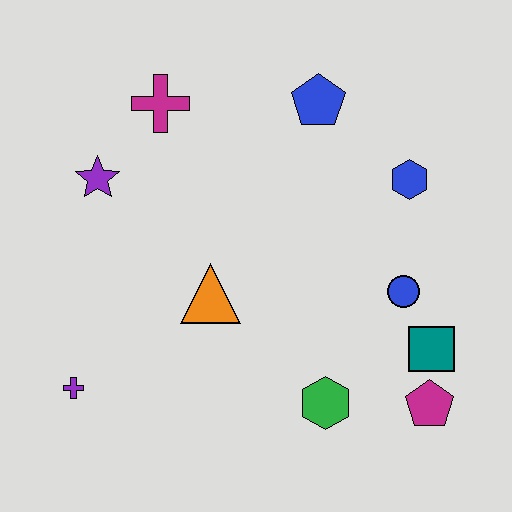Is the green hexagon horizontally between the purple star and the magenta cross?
No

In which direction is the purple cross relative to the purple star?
The purple cross is below the purple star.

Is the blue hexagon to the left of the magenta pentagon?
Yes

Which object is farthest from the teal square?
The purple star is farthest from the teal square.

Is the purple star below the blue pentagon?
Yes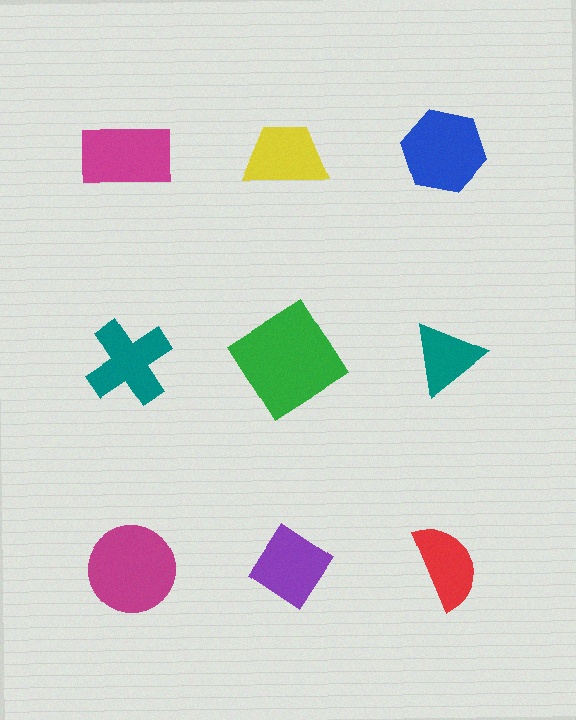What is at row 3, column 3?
A red semicircle.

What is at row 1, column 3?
A blue hexagon.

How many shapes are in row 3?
3 shapes.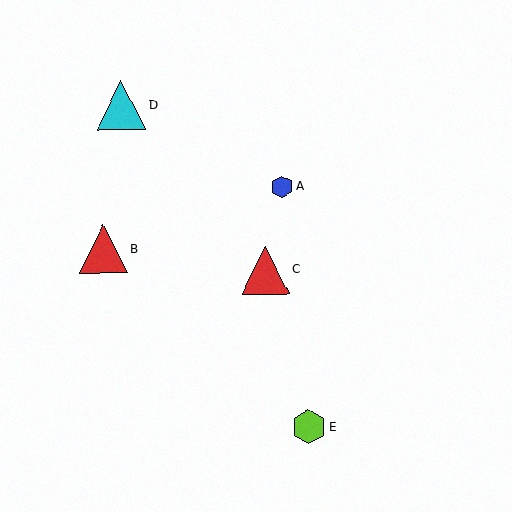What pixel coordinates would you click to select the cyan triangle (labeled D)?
Click at (121, 105) to select the cyan triangle D.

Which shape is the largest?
The cyan triangle (labeled D) is the largest.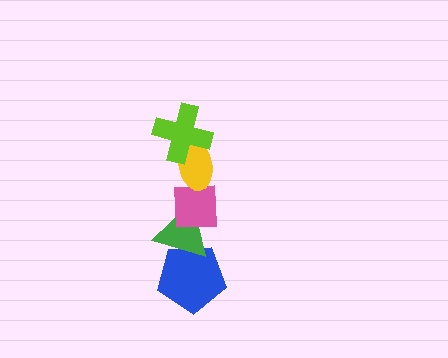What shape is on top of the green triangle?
The pink square is on top of the green triangle.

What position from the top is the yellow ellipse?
The yellow ellipse is 2nd from the top.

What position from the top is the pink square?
The pink square is 3rd from the top.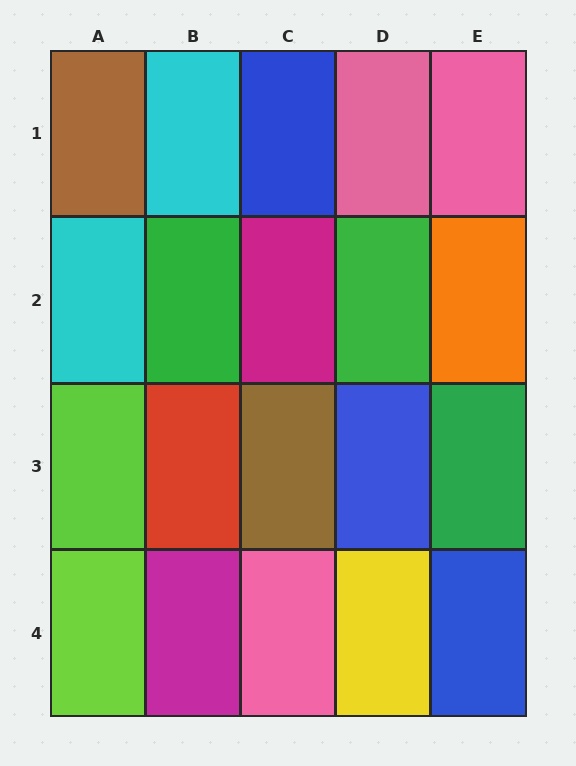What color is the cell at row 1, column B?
Cyan.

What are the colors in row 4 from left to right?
Lime, magenta, pink, yellow, blue.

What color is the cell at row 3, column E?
Green.